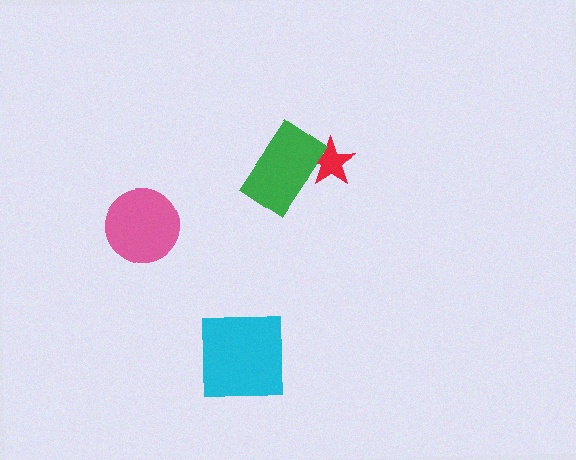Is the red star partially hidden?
Yes, it is partially covered by another shape.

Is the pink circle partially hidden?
No, no other shape covers it.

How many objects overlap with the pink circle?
0 objects overlap with the pink circle.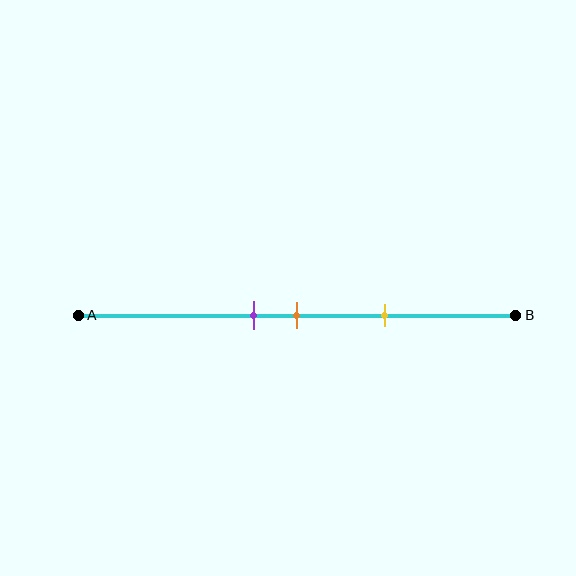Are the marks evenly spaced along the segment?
Yes, the marks are approximately evenly spaced.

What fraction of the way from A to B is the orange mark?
The orange mark is approximately 50% (0.5) of the way from A to B.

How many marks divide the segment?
There are 3 marks dividing the segment.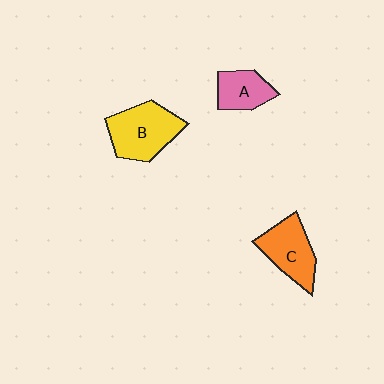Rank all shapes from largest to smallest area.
From largest to smallest: B (yellow), C (orange), A (pink).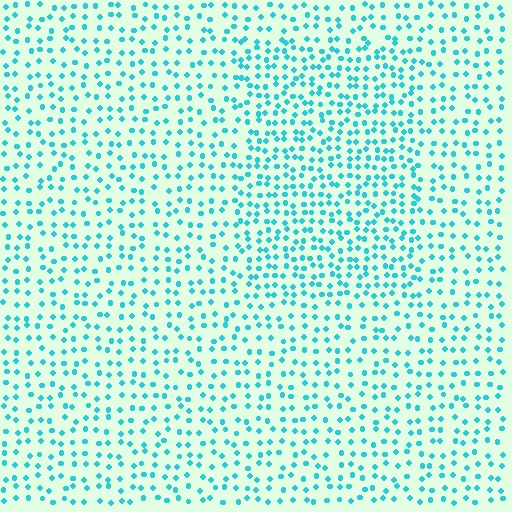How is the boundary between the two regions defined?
The boundary is defined by a change in element density (approximately 1.6x ratio). All elements are the same color, size, and shape.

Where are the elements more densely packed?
The elements are more densely packed inside the rectangle boundary.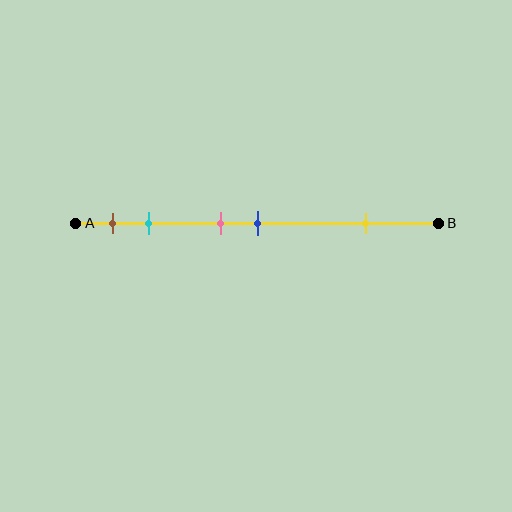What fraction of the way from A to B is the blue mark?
The blue mark is approximately 50% (0.5) of the way from A to B.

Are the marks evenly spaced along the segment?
No, the marks are not evenly spaced.